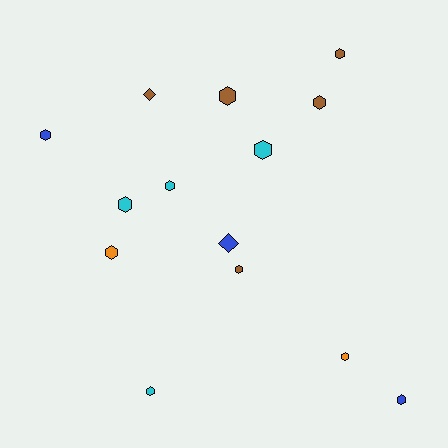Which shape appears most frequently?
Hexagon, with 12 objects.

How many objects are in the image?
There are 14 objects.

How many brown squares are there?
There are no brown squares.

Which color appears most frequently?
Brown, with 5 objects.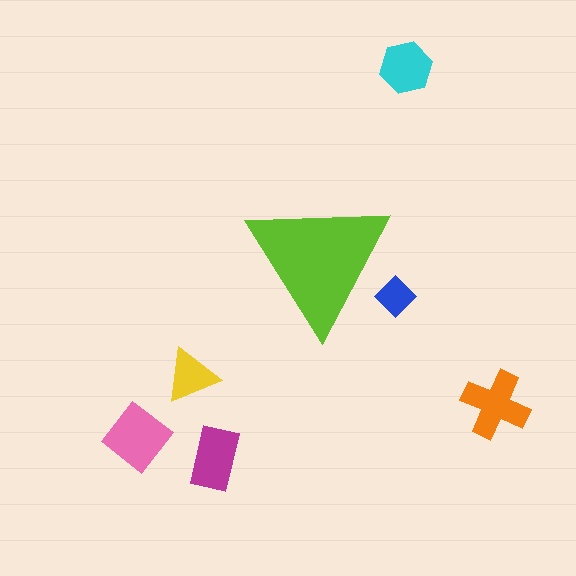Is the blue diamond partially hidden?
Yes, the blue diamond is partially hidden behind the lime triangle.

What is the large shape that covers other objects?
A lime triangle.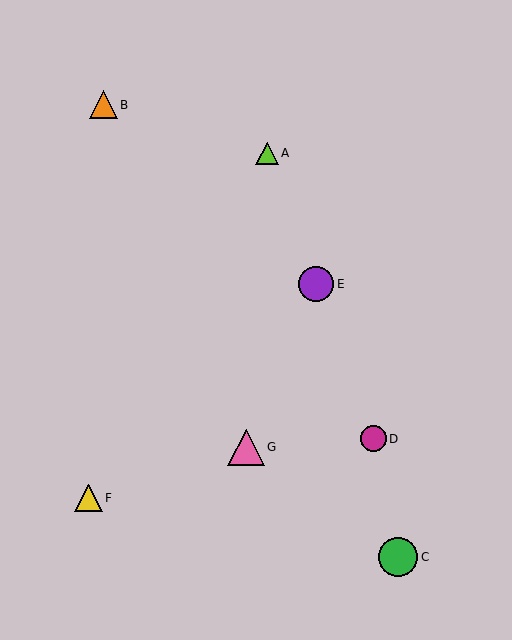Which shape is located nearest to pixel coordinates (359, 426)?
The magenta circle (labeled D) at (373, 439) is nearest to that location.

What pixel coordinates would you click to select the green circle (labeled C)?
Click at (398, 557) to select the green circle C.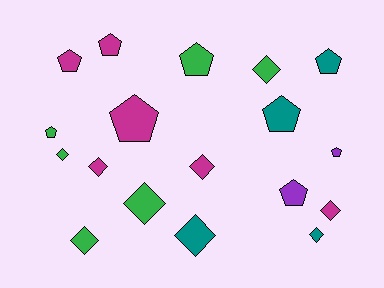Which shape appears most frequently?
Diamond, with 9 objects.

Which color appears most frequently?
Magenta, with 6 objects.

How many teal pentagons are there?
There are 2 teal pentagons.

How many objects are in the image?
There are 18 objects.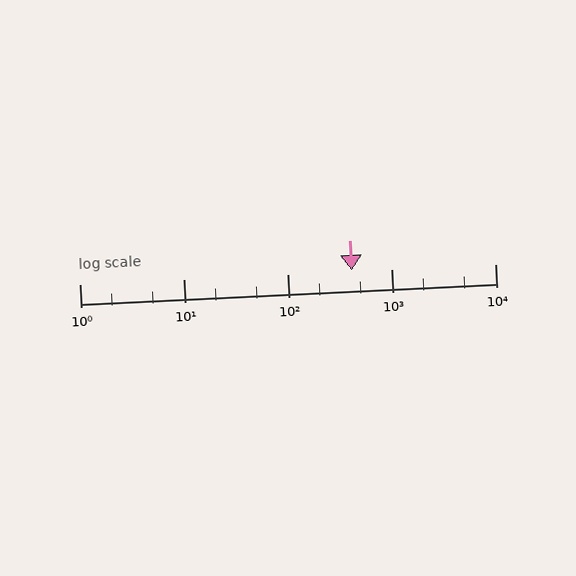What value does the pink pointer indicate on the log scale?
The pointer indicates approximately 420.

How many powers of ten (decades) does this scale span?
The scale spans 4 decades, from 1 to 10000.